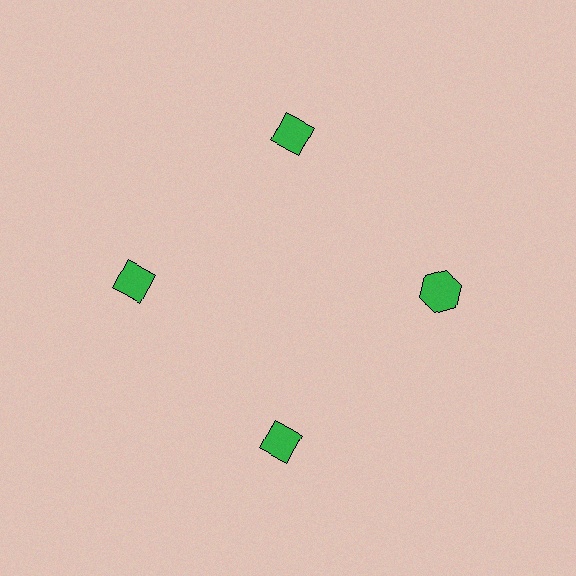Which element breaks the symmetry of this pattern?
The green hexagon at roughly the 3 o'clock position breaks the symmetry. All other shapes are green diamonds.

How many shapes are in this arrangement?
There are 4 shapes arranged in a ring pattern.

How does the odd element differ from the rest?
It has a different shape: hexagon instead of diamond.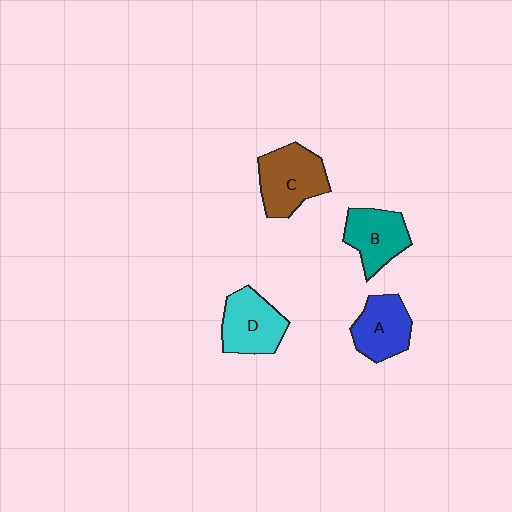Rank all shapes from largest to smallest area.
From largest to smallest: C (brown), D (cyan), B (teal), A (blue).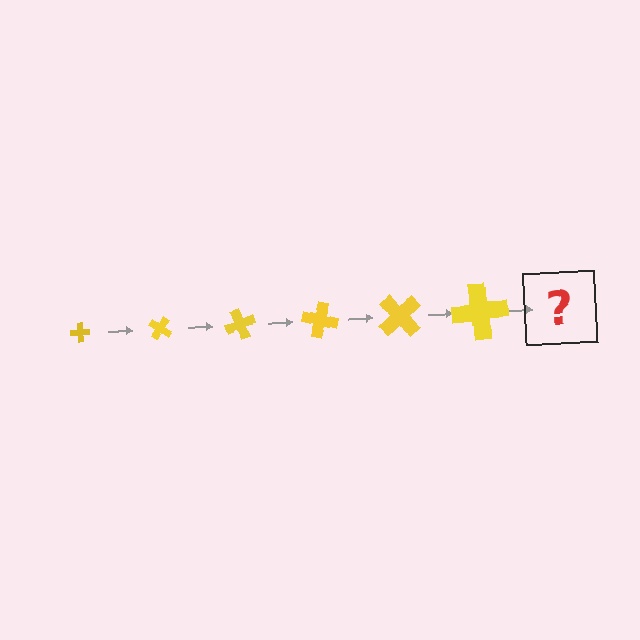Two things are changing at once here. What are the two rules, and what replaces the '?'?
The two rules are that the cross grows larger each step and it rotates 35 degrees each step. The '?' should be a cross, larger than the previous one and rotated 210 degrees from the start.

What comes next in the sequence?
The next element should be a cross, larger than the previous one and rotated 210 degrees from the start.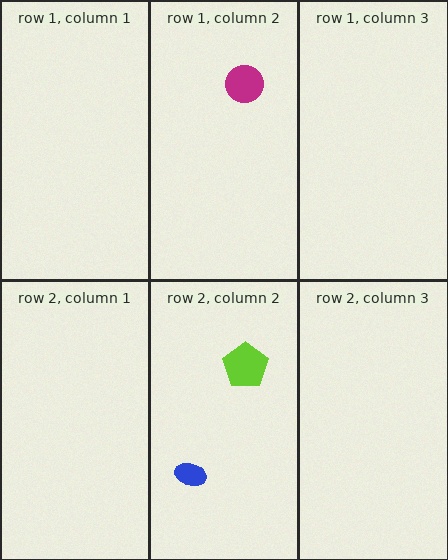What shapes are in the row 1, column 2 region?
The magenta circle.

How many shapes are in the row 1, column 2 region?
1.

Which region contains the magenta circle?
The row 1, column 2 region.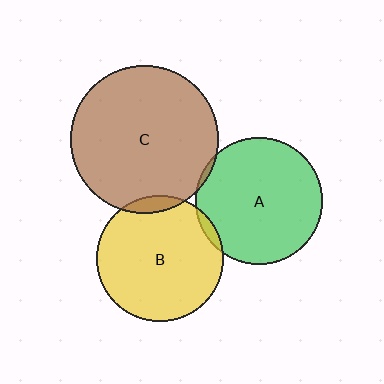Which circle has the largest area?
Circle C (brown).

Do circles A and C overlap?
Yes.